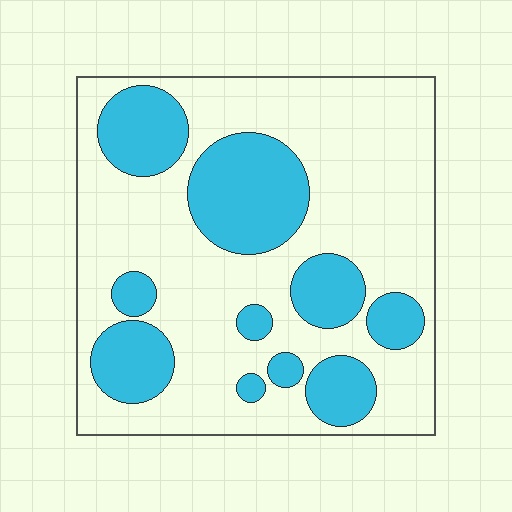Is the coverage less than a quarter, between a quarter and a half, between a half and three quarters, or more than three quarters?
Between a quarter and a half.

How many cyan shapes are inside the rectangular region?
10.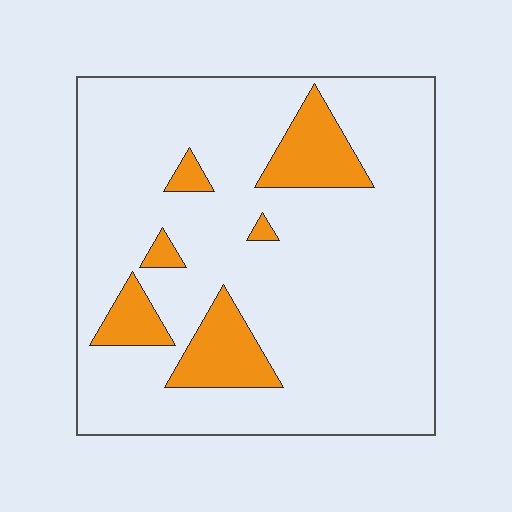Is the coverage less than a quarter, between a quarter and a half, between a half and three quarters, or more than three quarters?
Less than a quarter.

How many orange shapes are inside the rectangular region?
6.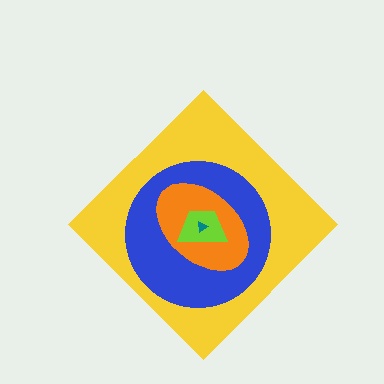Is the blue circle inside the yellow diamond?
Yes.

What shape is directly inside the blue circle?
The orange ellipse.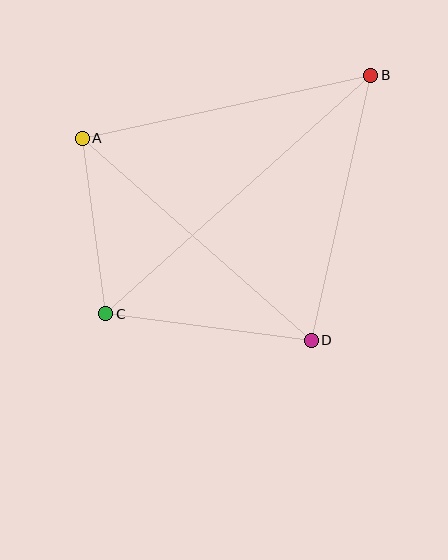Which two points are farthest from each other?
Points B and C are farthest from each other.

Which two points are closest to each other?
Points A and C are closest to each other.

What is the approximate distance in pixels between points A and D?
The distance between A and D is approximately 305 pixels.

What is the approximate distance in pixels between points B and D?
The distance between B and D is approximately 272 pixels.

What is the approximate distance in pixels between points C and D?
The distance between C and D is approximately 207 pixels.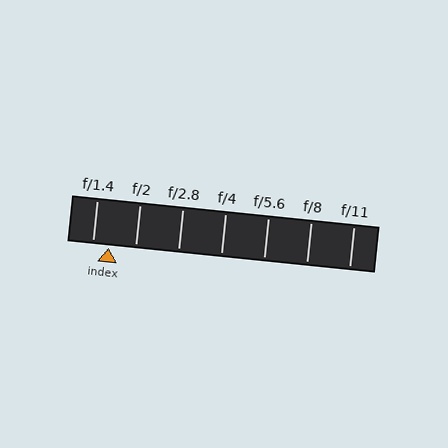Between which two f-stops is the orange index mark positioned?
The index mark is between f/1.4 and f/2.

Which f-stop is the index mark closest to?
The index mark is closest to f/1.4.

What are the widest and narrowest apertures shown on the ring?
The widest aperture shown is f/1.4 and the narrowest is f/11.